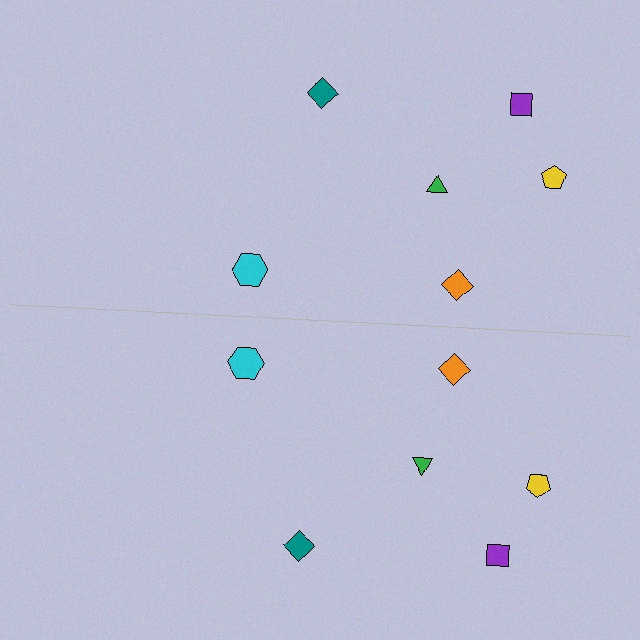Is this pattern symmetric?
Yes, this pattern has bilateral (reflection) symmetry.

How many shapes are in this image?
There are 12 shapes in this image.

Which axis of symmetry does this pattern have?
The pattern has a horizontal axis of symmetry running through the center of the image.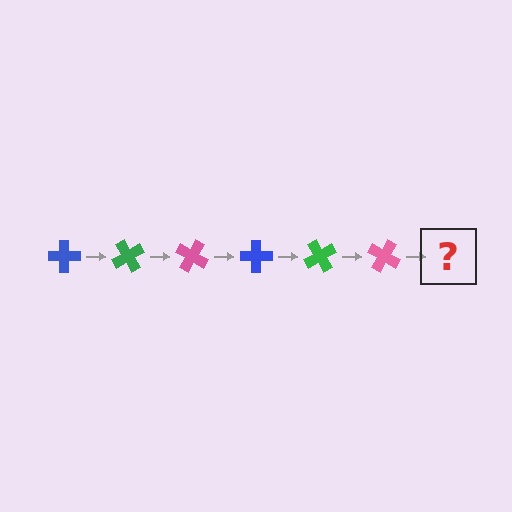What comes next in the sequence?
The next element should be a blue cross, rotated 360 degrees from the start.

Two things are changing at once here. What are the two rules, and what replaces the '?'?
The two rules are that it rotates 60 degrees each step and the color cycles through blue, green, and pink. The '?' should be a blue cross, rotated 360 degrees from the start.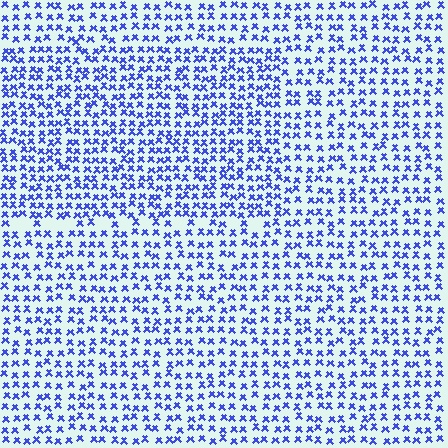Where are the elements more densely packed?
The elements are more densely packed inside the rectangle boundary.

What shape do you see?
I see a rectangle.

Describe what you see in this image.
The image contains small blue elements arranged at two different densities. A rectangle-shaped region is visible where the elements are more densely packed than the surrounding area.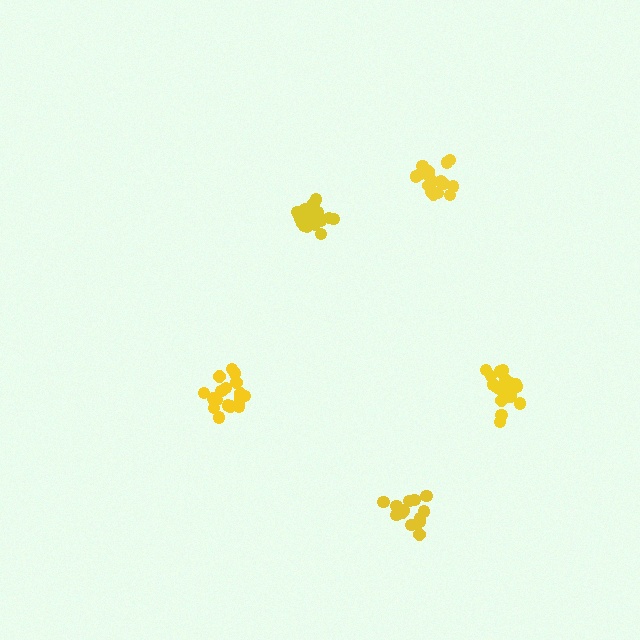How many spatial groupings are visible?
There are 5 spatial groupings.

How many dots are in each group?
Group 1: 20 dots, Group 2: 14 dots, Group 3: 16 dots, Group 4: 20 dots, Group 5: 18 dots (88 total).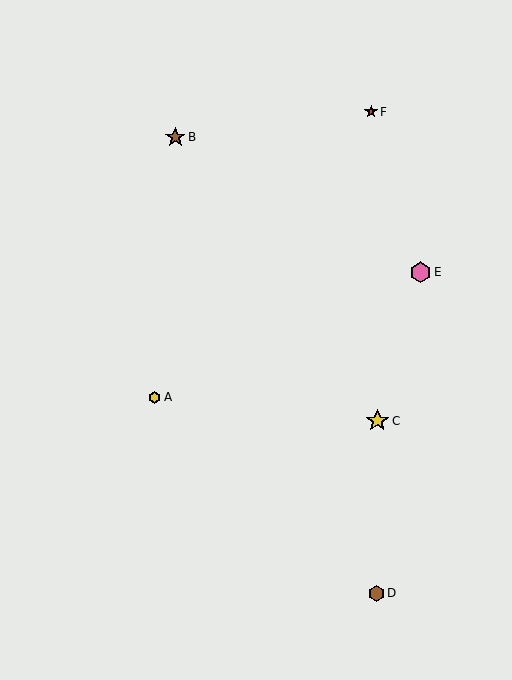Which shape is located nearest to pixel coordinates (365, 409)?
The yellow star (labeled C) at (377, 421) is nearest to that location.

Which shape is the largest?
The yellow star (labeled C) is the largest.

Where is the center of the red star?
The center of the red star is at (371, 112).